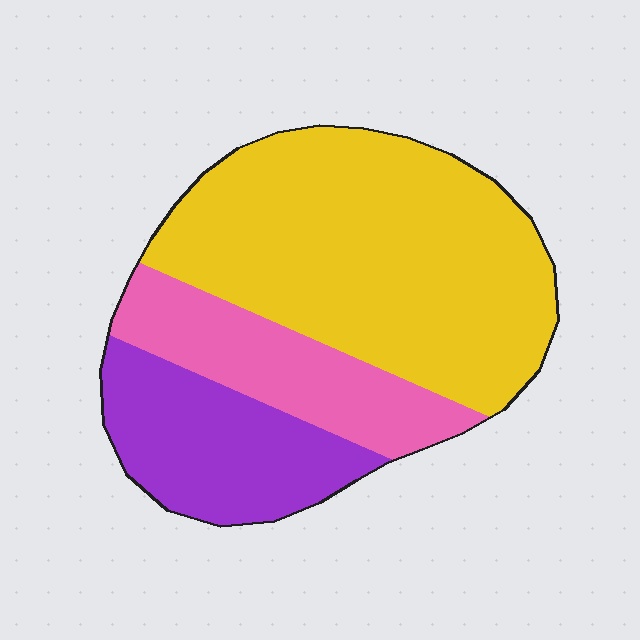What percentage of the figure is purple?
Purple covers 23% of the figure.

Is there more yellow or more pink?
Yellow.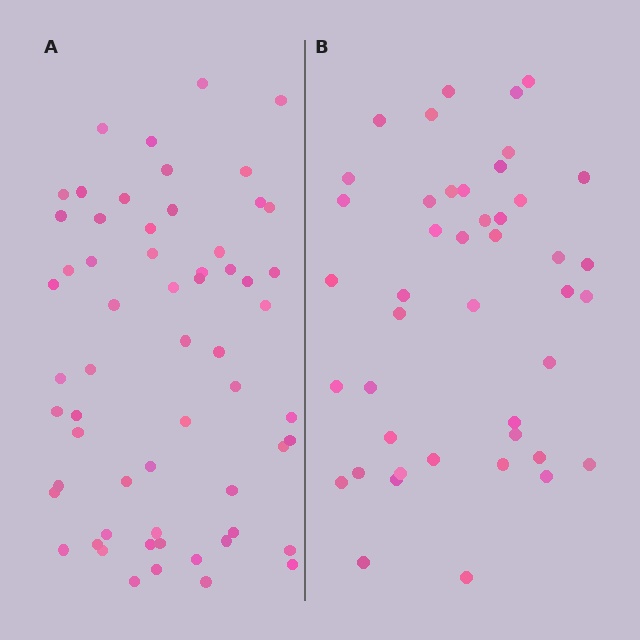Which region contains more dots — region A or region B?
Region A (the left region) has more dots.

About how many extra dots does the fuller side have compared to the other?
Region A has approximately 15 more dots than region B.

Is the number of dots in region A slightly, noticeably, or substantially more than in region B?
Region A has noticeably more, but not dramatically so. The ratio is roughly 1.4 to 1.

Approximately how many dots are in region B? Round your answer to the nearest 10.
About 40 dots. (The exact count is 44, which rounds to 40.)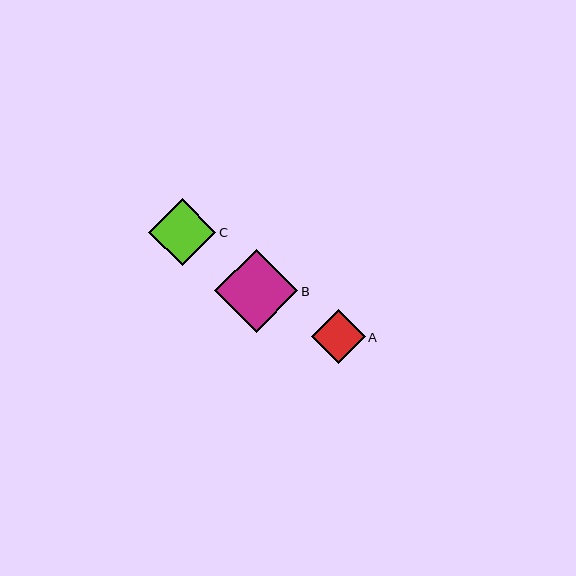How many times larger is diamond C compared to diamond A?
Diamond C is approximately 1.2 times the size of diamond A.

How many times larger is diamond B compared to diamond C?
Diamond B is approximately 1.2 times the size of diamond C.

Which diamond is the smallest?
Diamond A is the smallest with a size of approximately 54 pixels.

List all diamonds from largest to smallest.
From largest to smallest: B, C, A.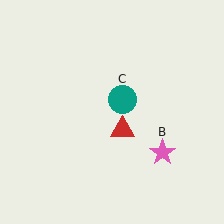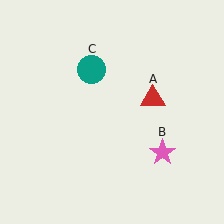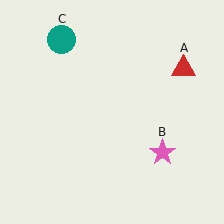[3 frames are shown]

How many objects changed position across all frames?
2 objects changed position: red triangle (object A), teal circle (object C).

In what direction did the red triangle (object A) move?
The red triangle (object A) moved up and to the right.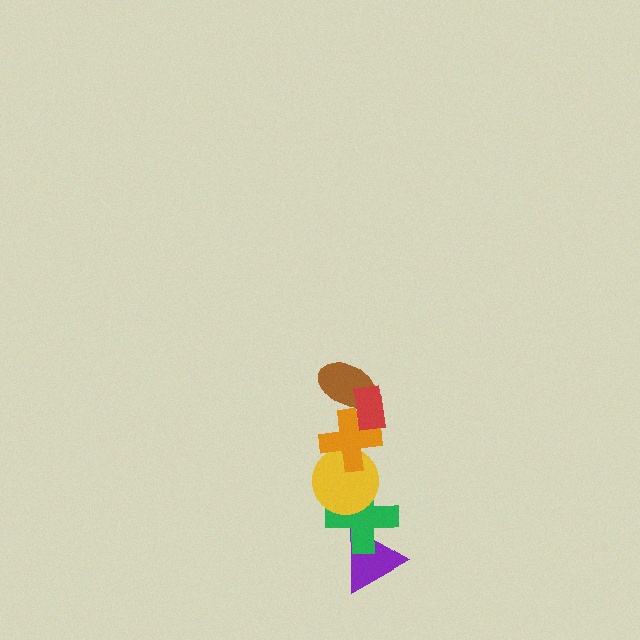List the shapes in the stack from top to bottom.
From top to bottom: the red rectangle, the brown ellipse, the orange cross, the yellow circle, the green cross, the purple triangle.